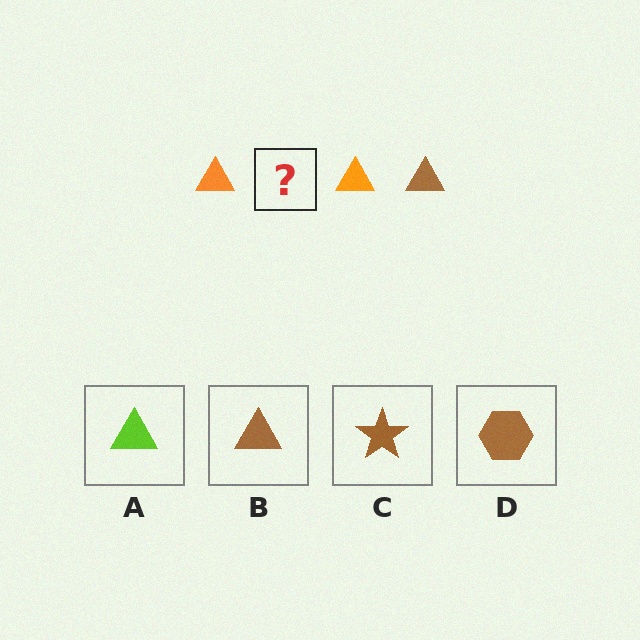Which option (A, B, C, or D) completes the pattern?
B.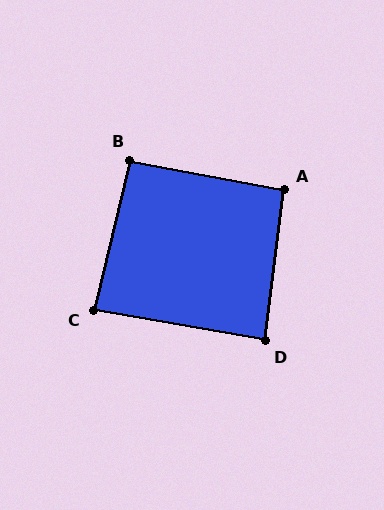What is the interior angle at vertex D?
Approximately 87 degrees (approximately right).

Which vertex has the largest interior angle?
A, at approximately 94 degrees.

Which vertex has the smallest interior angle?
C, at approximately 86 degrees.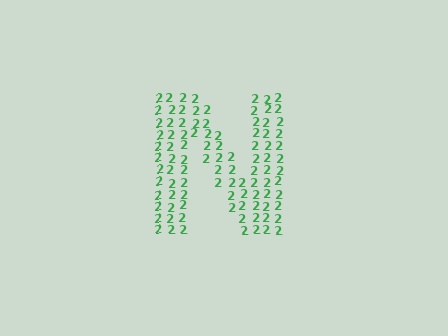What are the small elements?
The small elements are digit 2's.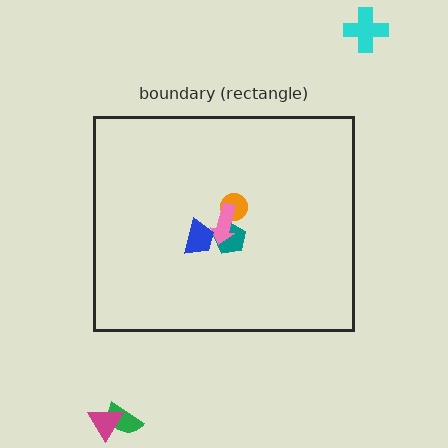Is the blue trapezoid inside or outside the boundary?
Inside.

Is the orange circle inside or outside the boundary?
Inside.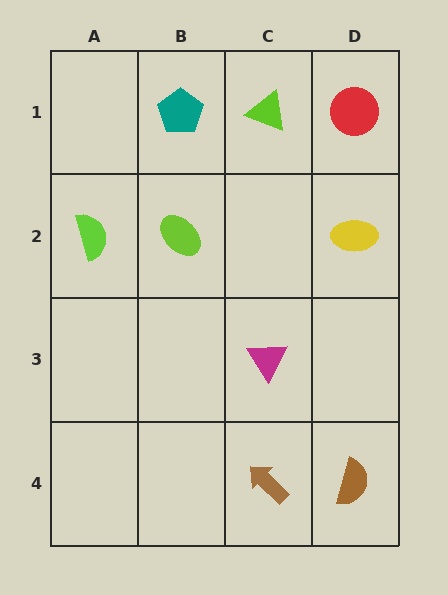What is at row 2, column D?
A yellow ellipse.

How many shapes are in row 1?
3 shapes.